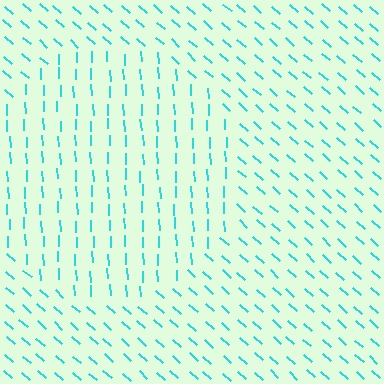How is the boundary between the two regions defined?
The boundary is defined purely by a change in line orientation (approximately 45 degrees difference). All lines are the same color and thickness.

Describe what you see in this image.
The image is filled with small cyan line segments. A circle region in the image has lines oriented differently from the surrounding lines, creating a visible texture boundary.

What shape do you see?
I see a circle.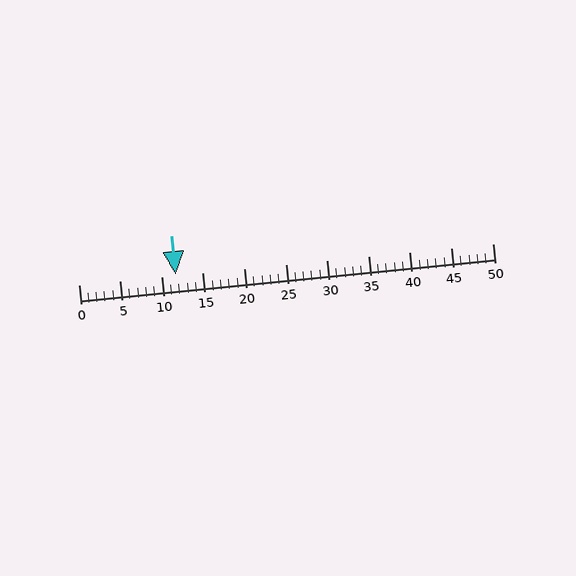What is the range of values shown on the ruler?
The ruler shows values from 0 to 50.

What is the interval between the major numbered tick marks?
The major tick marks are spaced 5 units apart.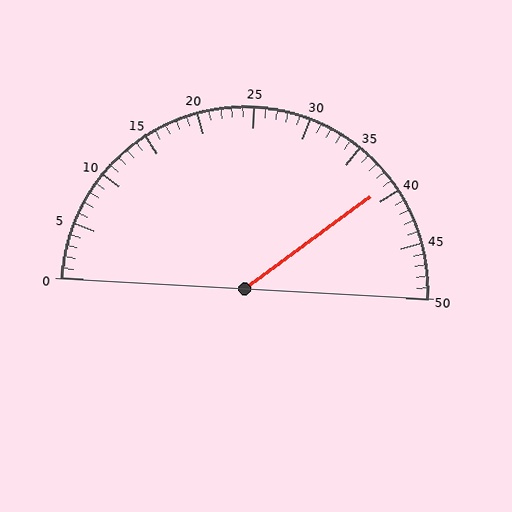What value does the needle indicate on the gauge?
The needle indicates approximately 39.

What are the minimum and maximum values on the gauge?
The gauge ranges from 0 to 50.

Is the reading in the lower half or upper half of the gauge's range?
The reading is in the upper half of the range (0 to 50).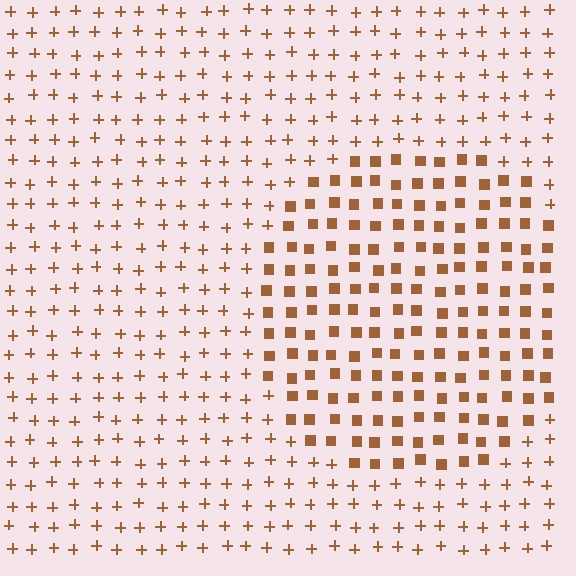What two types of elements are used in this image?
The image uses squares inside the circle region and plus signs outside it.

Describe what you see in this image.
The image is filled with small brown elements arranged in a uniform grid. A circle-shaped region contains squares, while the surrounding area contains plus signs. The boundary is defined purely by the change in element shape.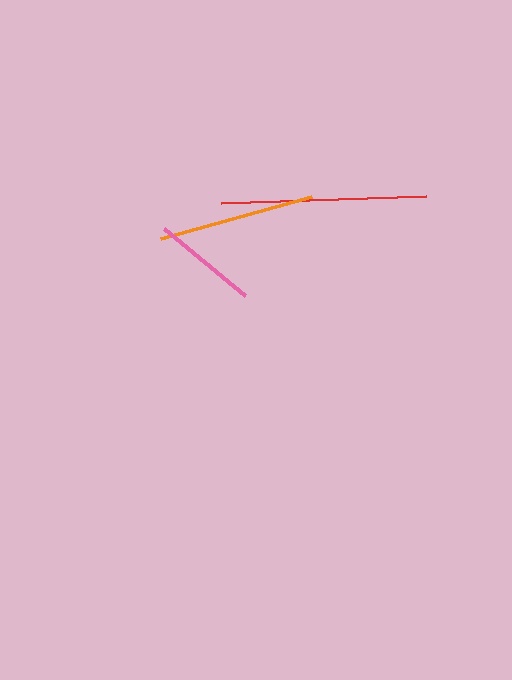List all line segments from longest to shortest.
From longest to shortest: red, orange, pink.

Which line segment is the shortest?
The pink line is the shortest at approximately 105 pixels.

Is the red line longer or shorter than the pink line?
The red line is longer than the pink line.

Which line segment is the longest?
The red line is the longest at approximately 206 pixels.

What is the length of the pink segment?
The pink segment is approximately 105 pixels long.